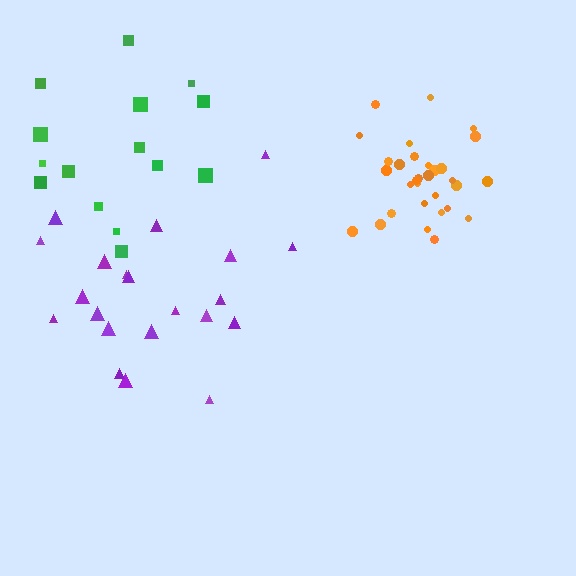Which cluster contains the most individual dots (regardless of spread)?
Orange (31).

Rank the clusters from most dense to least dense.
orange, purple, green.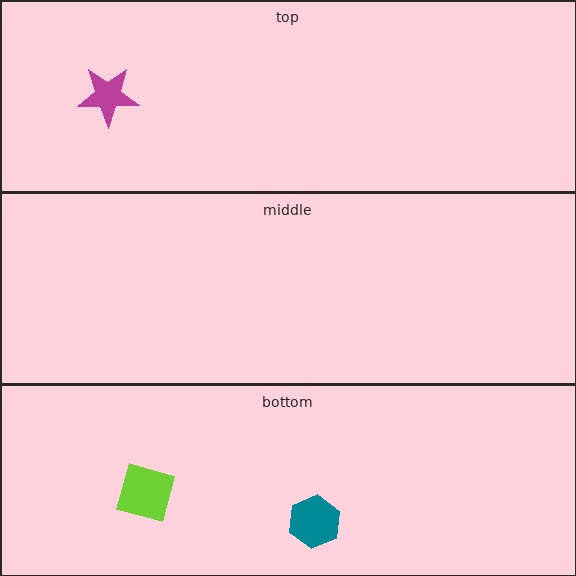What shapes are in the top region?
The magenta star.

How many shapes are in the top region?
1.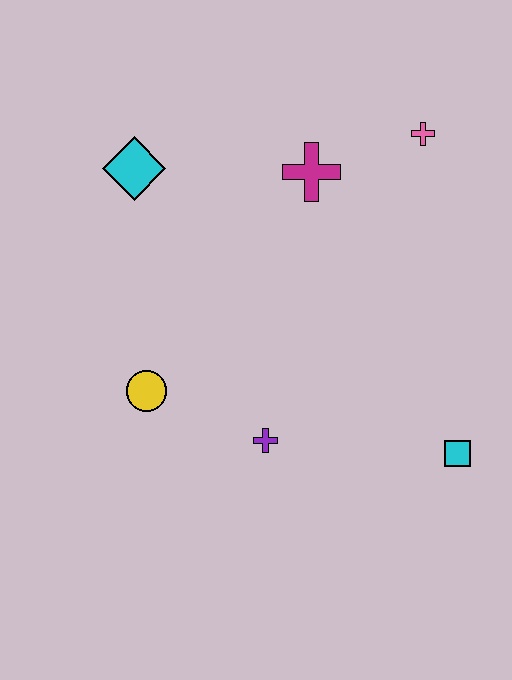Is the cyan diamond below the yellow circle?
No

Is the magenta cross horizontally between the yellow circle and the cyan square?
Yes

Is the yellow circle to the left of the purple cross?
Yes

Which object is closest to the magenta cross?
The pink cross is closest to the magenta cross.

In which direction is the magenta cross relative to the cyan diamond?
The magenta cross is to the right of the cyan diamond.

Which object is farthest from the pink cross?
The yellow circle is farthest from the pink cross.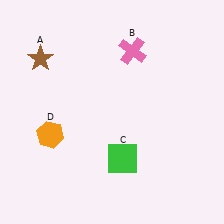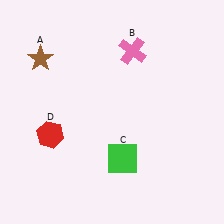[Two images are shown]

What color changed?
The hexagon (D) changed from orange in Image 1 to red in Image 2.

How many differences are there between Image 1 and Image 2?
There is 1 difference between the two images.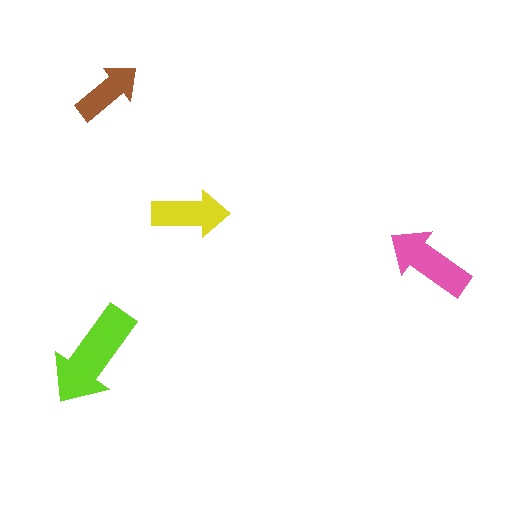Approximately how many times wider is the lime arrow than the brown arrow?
About 1.5 times wider.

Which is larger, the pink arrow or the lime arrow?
The lime one.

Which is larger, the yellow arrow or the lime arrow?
The lime one.